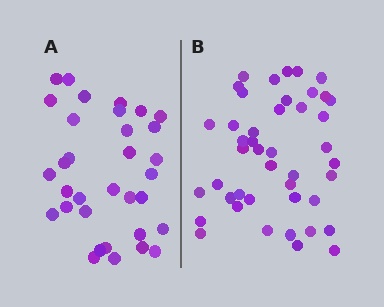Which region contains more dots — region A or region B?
Region B (the right region) has more dots.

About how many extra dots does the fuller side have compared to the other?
Region B has roughly 12 or so more dots than region A.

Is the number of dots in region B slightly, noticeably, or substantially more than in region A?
Region B has noticeably more, but not dramatically so. The ratio is roughly 1.3 to 1.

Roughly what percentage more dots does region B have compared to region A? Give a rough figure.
About 35% more.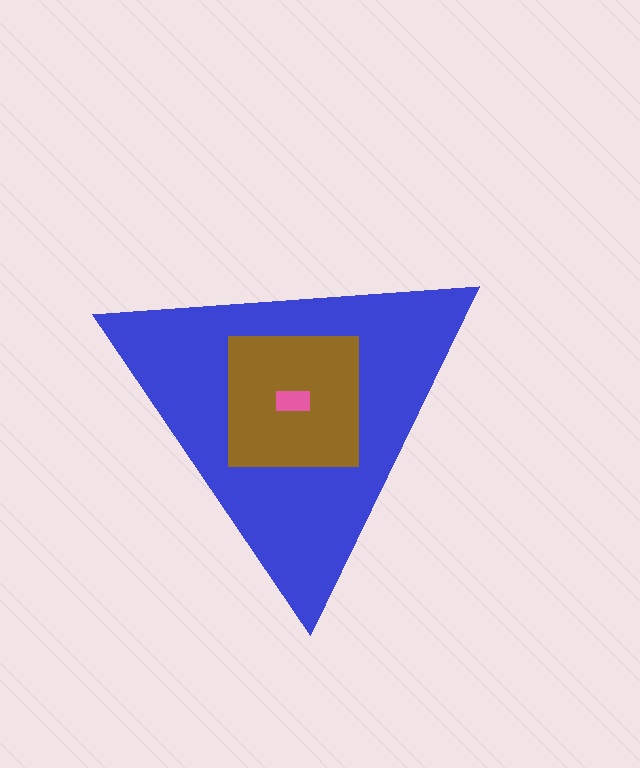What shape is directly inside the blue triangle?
The brown square.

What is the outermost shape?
The blue triangle.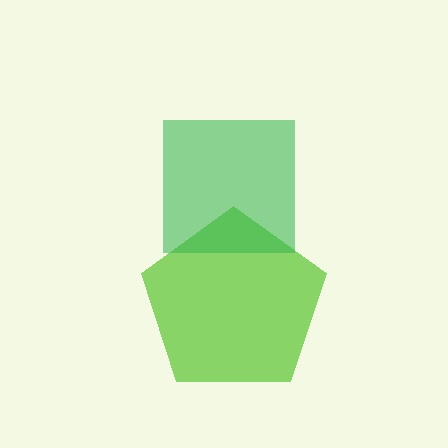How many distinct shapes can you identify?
There are 2 distinct shapes: a lime pentagon, a green square.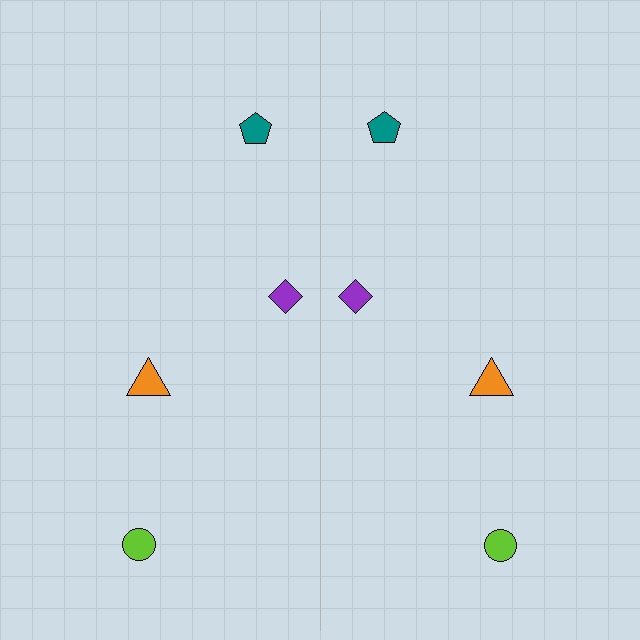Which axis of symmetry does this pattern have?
The pattern has a vertical axis of symmetry running through the center of the image.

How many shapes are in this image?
There are 8 shapes in this image.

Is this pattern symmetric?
Yes, this pattern has bilateral (reflection) symmetry.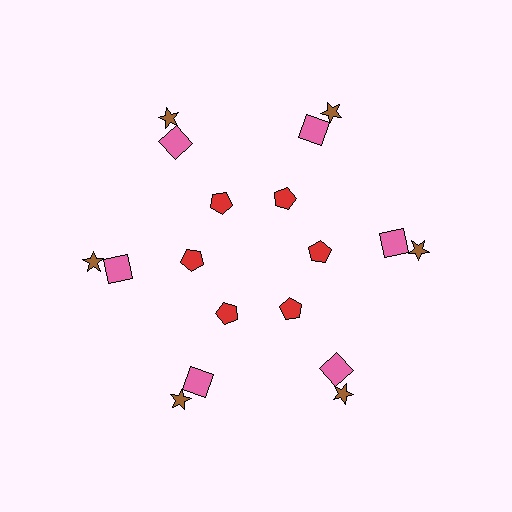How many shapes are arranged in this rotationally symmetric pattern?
There are 18 shapes, arranged in 6 groups of 3.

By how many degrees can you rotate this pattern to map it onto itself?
The pattern maps onto itself every 60 degrees of rotation.